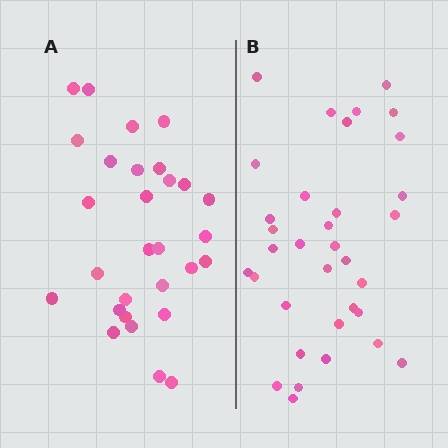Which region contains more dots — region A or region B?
Region B (the right region) has more dots.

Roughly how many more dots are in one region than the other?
Region B has about 5 more dots than region A.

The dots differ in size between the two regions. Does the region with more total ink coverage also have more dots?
No. Region A has more total ink coverage because its dots are larger, but region B actually contains more individual dots. Total area can be misleading — the number of items is what matters here.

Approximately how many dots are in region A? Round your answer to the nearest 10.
About 30 dots. (The exact count is 29, which rounds to 30.)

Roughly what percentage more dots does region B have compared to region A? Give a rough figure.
About 15% more.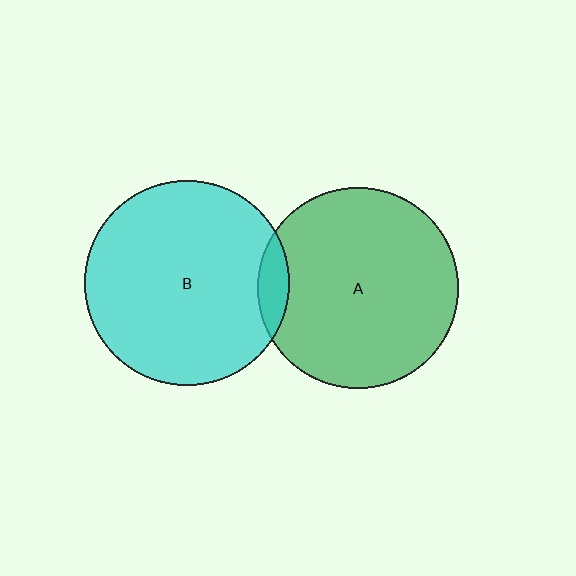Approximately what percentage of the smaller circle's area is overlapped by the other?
Approximately 5%.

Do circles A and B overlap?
Yes.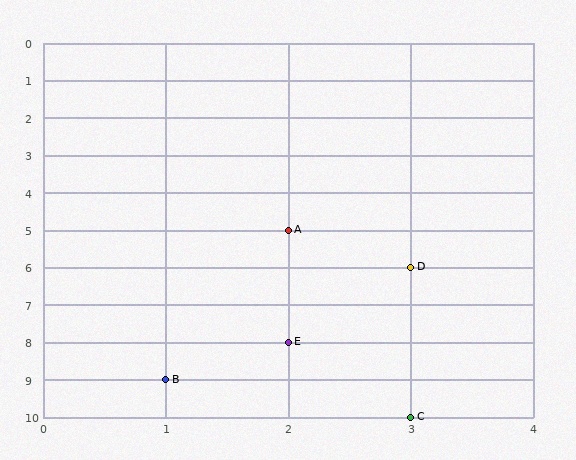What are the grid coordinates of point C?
Point C is at grid coordinates (3, 10).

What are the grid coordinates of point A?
Point A is at grid coordinates (2, 5).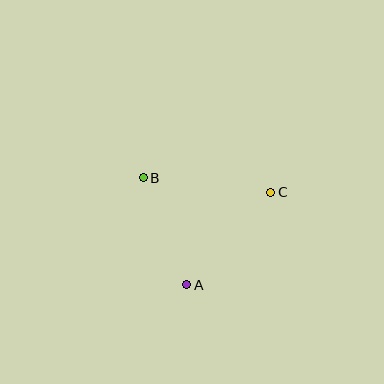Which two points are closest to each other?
Points A and B are closest to each other.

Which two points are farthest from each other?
Points B and C are farthest from each other.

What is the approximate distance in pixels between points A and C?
The distance between A and C is approximately 125 pixels.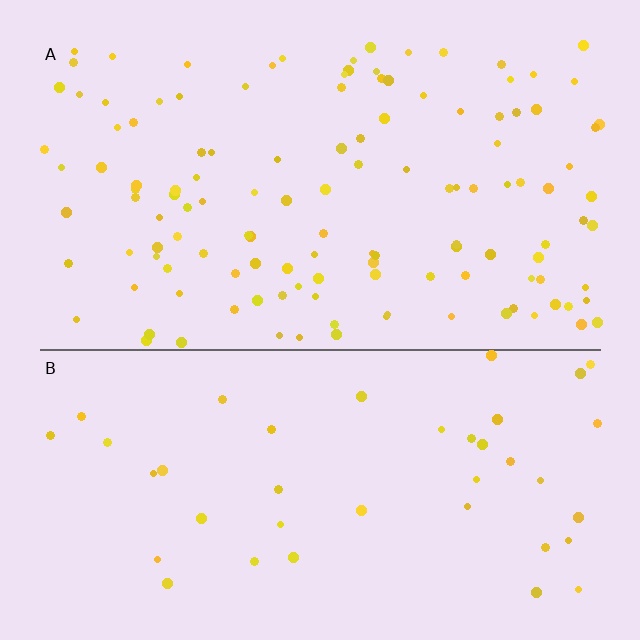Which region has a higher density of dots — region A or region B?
A (the top).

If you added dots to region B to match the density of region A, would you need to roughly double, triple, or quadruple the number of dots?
Approximately triple.